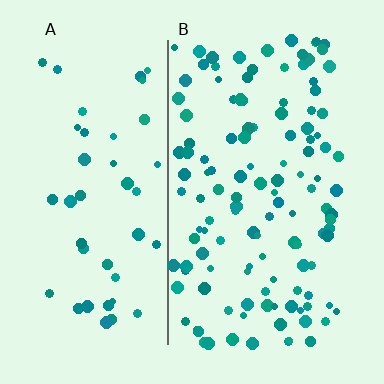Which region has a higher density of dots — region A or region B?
B (the right).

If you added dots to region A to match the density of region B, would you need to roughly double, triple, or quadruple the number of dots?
Approximately triple.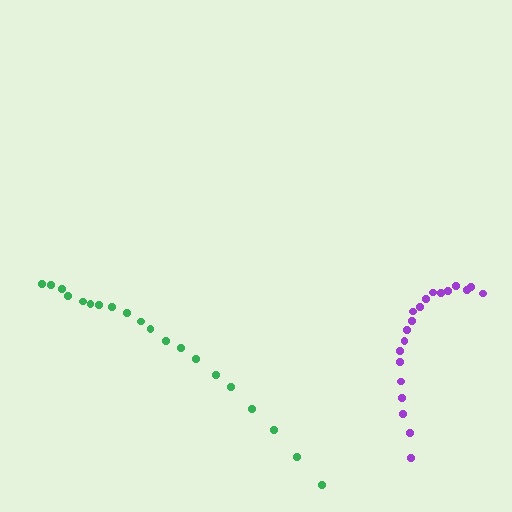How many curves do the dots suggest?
There are 2 distinct paths.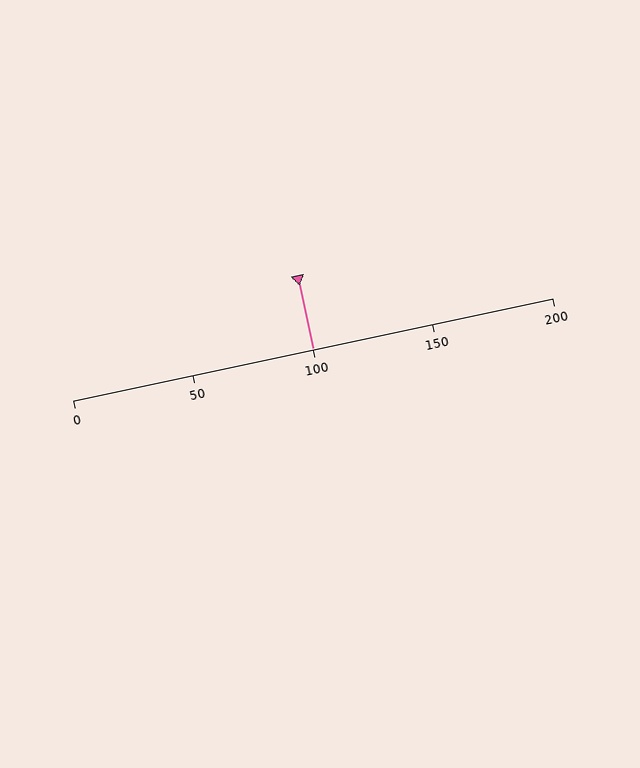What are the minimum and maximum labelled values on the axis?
The axis runs from 0 to 200.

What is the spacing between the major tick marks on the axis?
The major ticks are spaced 50 apart.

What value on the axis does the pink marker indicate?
The marker indicates approximately 100.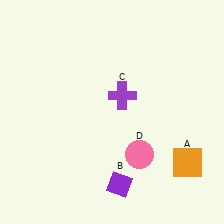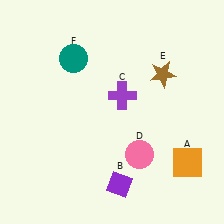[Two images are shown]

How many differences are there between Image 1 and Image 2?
There are 2 differences between the two images.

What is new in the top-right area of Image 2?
A brown star (E) was added in the top-right area of Image 2.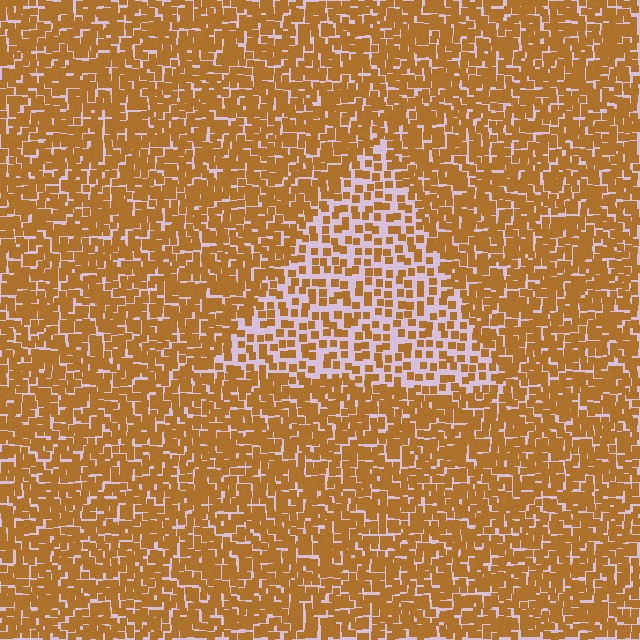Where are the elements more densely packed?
The elements are more densely packed outside the triangle boundary.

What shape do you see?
I see a triangle.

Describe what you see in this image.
The image contains small brown elements arranged at two different densities. A triangle-shaped region is visible where the elements are less densely packed than the surrounding area.